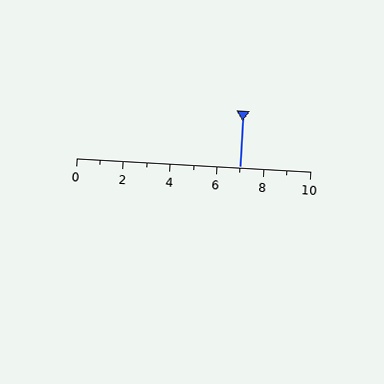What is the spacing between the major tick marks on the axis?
The major ticks are spaced 2 apart.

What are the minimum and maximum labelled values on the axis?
The axis runs from 0 to 10.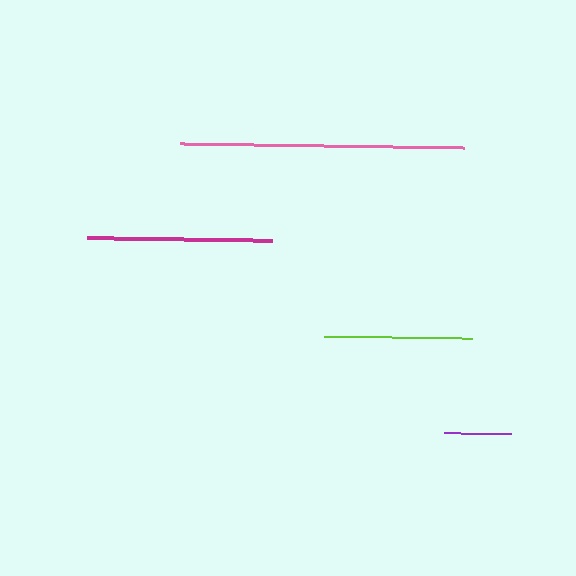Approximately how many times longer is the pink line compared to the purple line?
The pink line is approximately 4.2 times the length of the purple line.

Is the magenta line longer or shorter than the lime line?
The magenta line is longer than the lime line.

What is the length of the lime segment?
The lime segment is approximately 149 pixels long.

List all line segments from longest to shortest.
From longest to shortest: pink, magenta, lime, purple.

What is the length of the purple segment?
The purple segment is approximately 67 pixels long.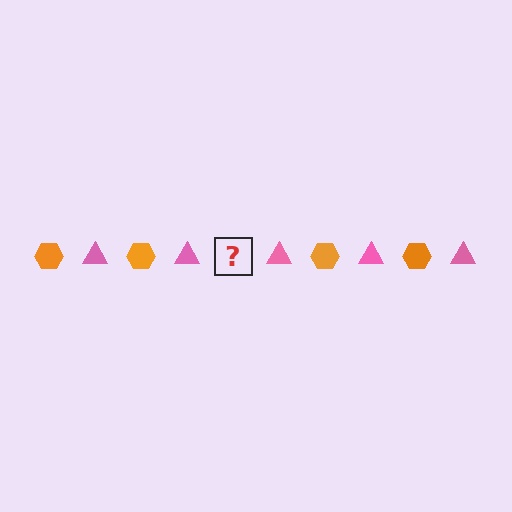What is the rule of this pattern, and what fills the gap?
The rule is that the pattern alternates between orange hexagon and pink triangle. The gap should be filled with an orange hexagon.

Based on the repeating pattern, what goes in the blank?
The blank should be an orange hexagon.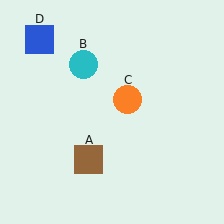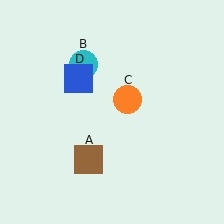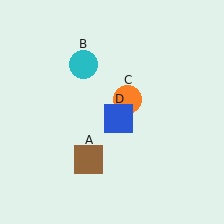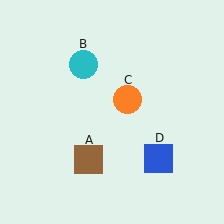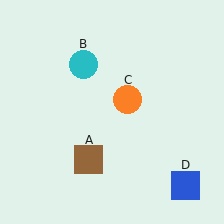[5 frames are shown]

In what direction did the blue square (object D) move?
The blue square (object D) moved down and to the right.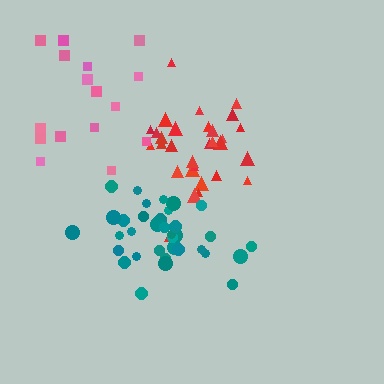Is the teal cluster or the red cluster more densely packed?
Red.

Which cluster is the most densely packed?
Red.